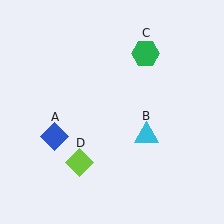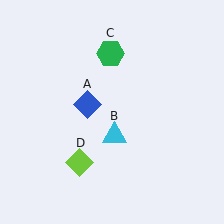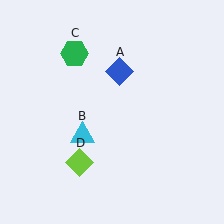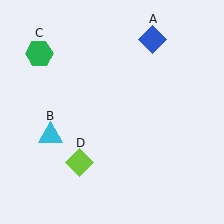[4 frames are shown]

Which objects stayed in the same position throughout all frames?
Lime diamond (object D) remained stationary.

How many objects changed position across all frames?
3 objects changed position: blue diamond (object A), cyan triangle (object B), green hexagon (object C).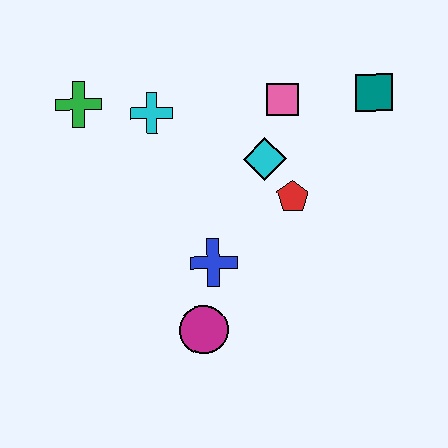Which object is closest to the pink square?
The cyan diamond is closest to the pink square.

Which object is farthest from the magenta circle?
The teal square is farthest from the magenta circle.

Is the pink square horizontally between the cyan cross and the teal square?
Yes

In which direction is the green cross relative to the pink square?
The green cross is to the left of the pink square.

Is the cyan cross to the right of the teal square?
No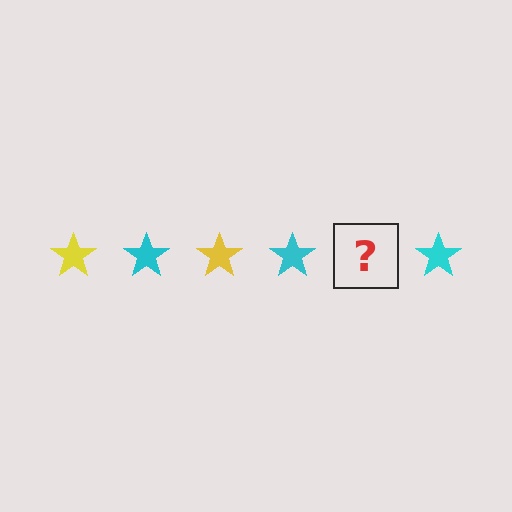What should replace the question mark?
The question mark should be replaced with a yellow star.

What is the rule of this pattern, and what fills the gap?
The rule is that the pattern cycles through yellow, cyan stars. The gap should be filled with a yellow star.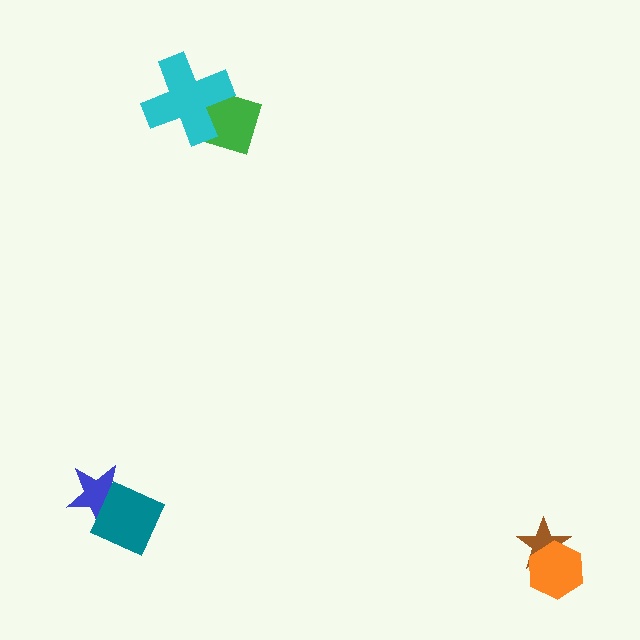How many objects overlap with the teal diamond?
1 object overlaps with the teal diamond.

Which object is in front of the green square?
The cyan cross is in front of the green square.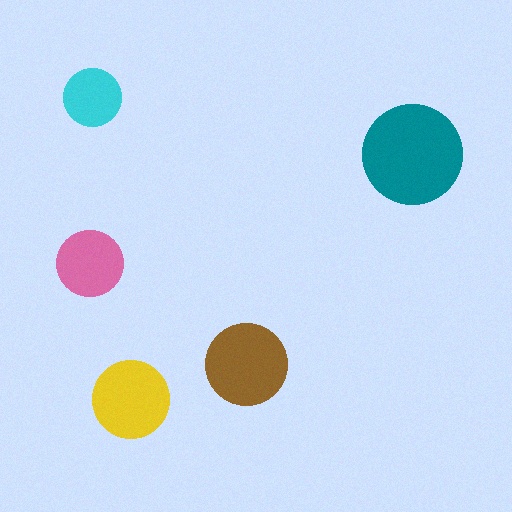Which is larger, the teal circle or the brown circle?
The teal one.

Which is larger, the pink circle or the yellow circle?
The yellow one.